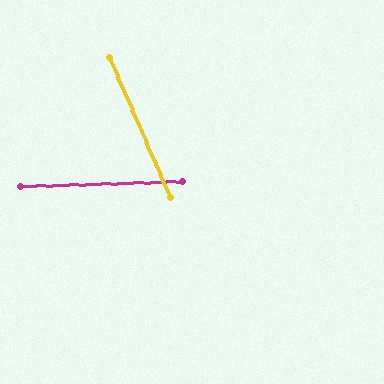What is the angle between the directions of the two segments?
Approximately 69 degrees.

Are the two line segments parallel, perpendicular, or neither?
Neither parallel nor perpendicular — they differ by about 69°.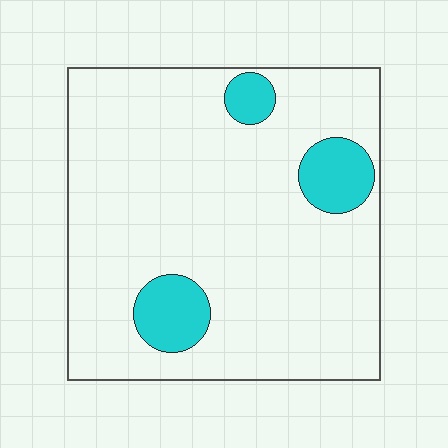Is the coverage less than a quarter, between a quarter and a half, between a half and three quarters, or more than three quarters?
Less than a quarter.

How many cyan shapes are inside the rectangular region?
3.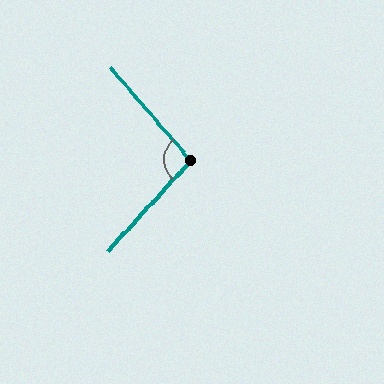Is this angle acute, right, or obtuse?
It is obtuse.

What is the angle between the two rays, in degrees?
Approximately 96 degrees.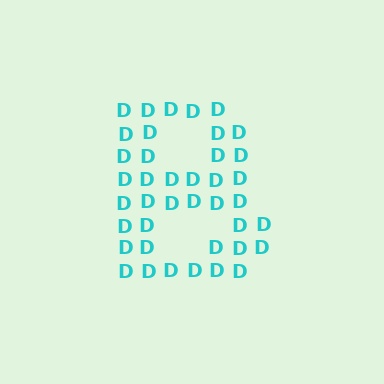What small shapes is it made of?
It is made of small letter D's.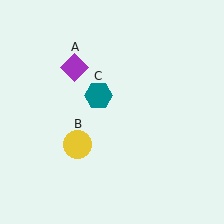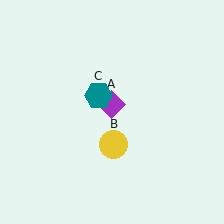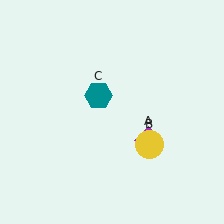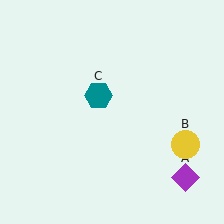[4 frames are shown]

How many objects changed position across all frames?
2 objects changed position: purple diamond (object A), yellow circle (object B).